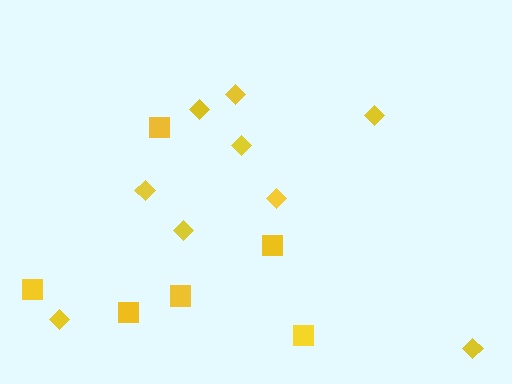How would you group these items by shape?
There are 2 groups: one group of squares (6) and one group of diamonds (9).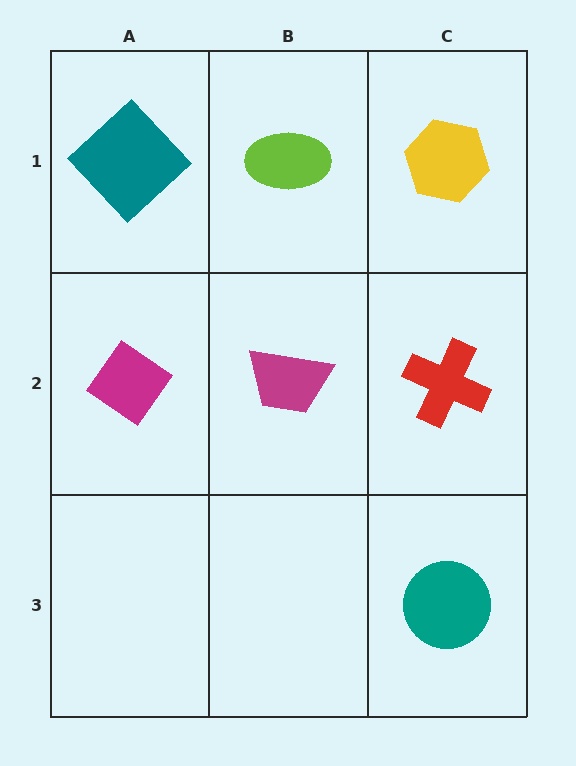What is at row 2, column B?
A magenta trapezoid.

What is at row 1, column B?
A lime ellipse.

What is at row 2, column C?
A red cross.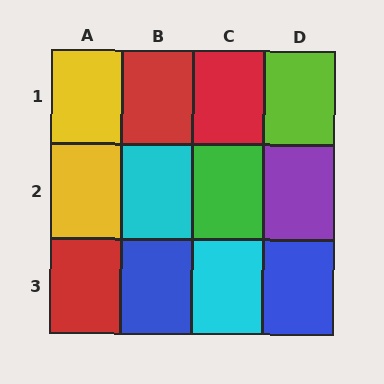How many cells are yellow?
2 cells are yellow.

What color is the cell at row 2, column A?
Yellow.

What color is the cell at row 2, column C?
Green.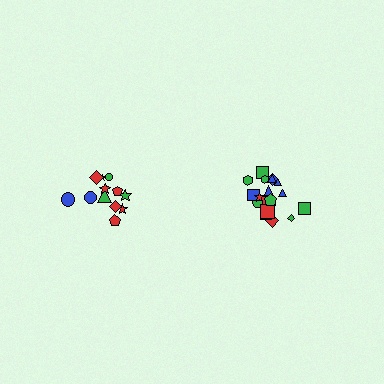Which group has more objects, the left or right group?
The right group.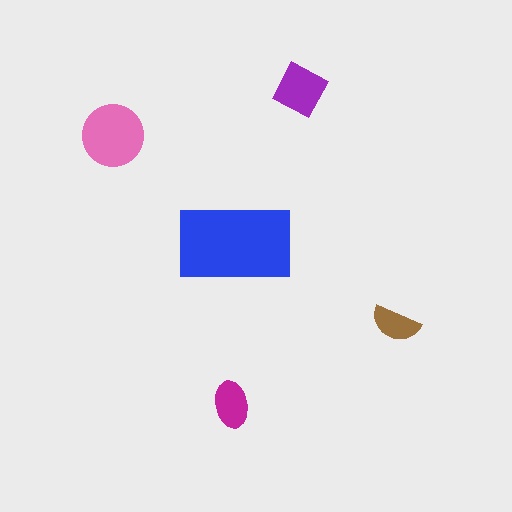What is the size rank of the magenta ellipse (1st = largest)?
4th.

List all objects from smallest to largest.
The brown semicircle, the magenta ellipse, the purple square, the pink circle, the blue rectangle.